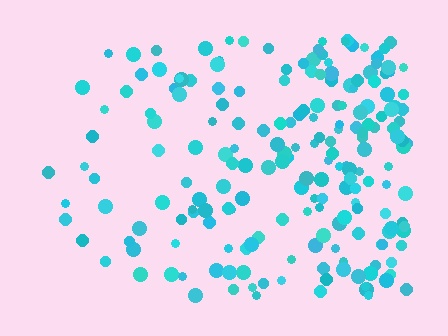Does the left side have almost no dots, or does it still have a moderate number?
Still a moderate number, just noticeably fewer than the right.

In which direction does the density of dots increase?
From left to right, with the right side densest.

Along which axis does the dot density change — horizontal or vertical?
Horizontal.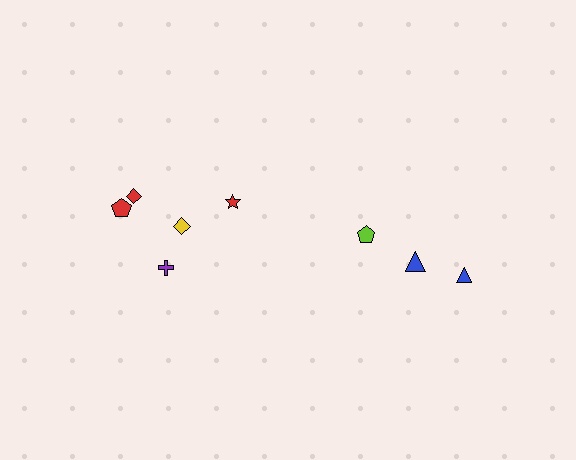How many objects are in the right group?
There are 3 objects.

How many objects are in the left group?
There are 5 objects.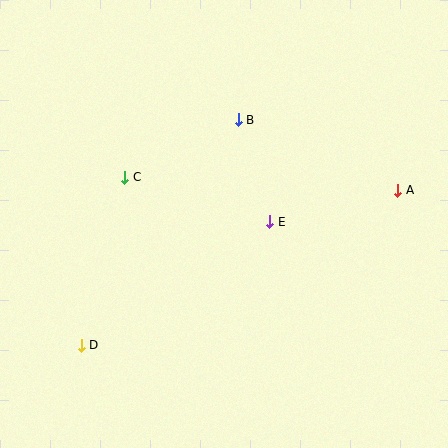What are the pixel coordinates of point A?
Point A is at (398, 190).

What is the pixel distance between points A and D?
The distance between A and D is 353 pixels.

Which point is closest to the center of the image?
Point E at (270, 222) is closest to the center.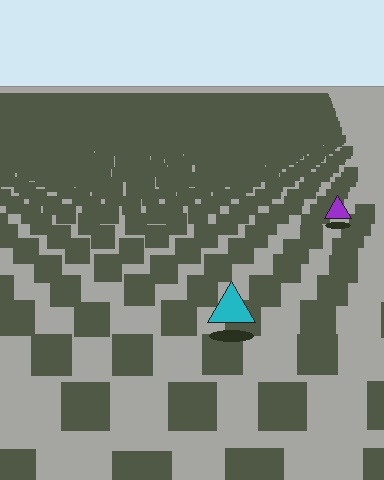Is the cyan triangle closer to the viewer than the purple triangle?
Yes. The cyan triangle is closer — you can tell from the texture gradient: the ground texture is coarser near it.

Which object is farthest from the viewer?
The purple triangle is farthest from the viewer. It appears smaller and the ground texture around it is denser.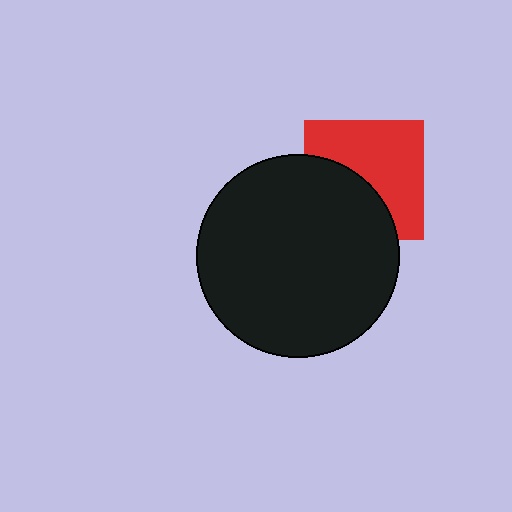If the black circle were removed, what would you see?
You would see the complete red square.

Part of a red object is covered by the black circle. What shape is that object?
It is a square.